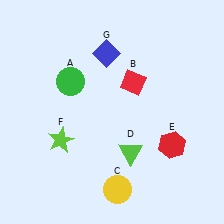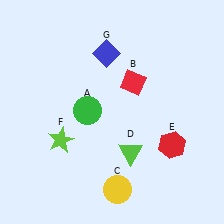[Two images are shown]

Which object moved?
The green circle (A) moved down.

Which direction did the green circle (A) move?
The green circle (A) moved down.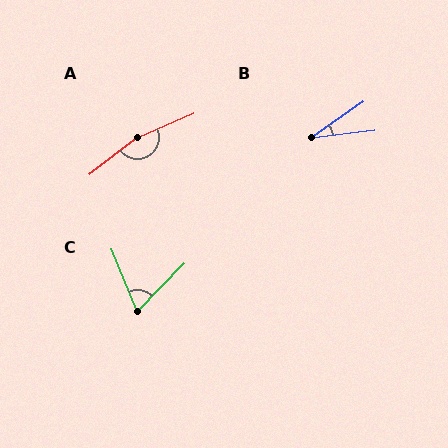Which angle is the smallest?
B, at approximately 28 degrees.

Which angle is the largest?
A, at approximately 167 degrees.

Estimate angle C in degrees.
Approximately 67 degrees.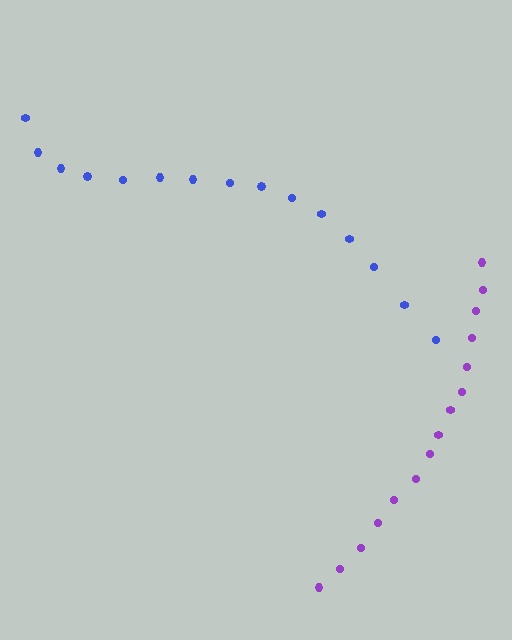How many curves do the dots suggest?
There are 2 distinct paths.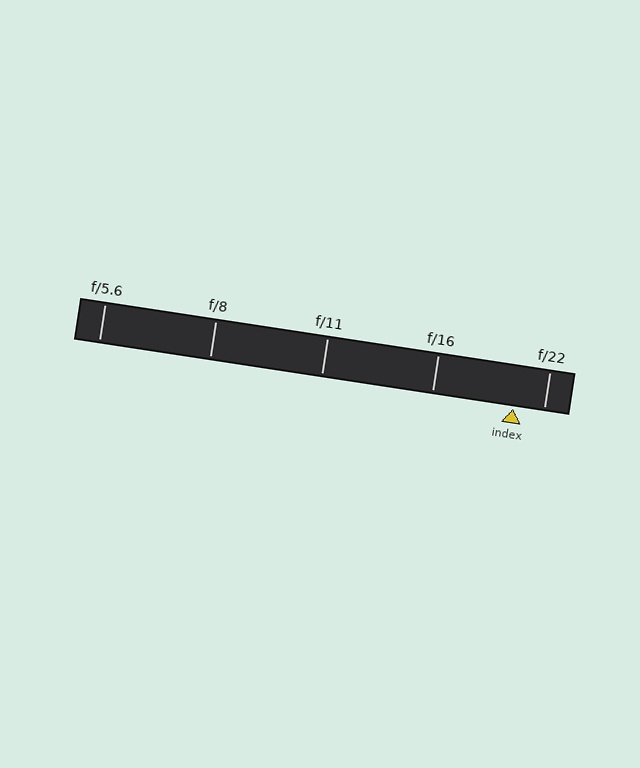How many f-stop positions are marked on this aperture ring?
There are 5 f-stop positions marked.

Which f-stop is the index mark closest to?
The index mark is closest to f/22.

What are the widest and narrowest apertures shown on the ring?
The widest aperture shown is f/5.6 and the narrowest is f/22.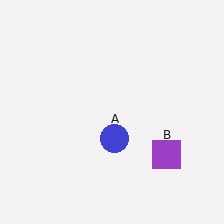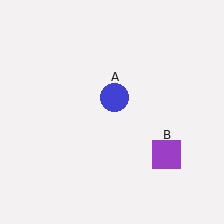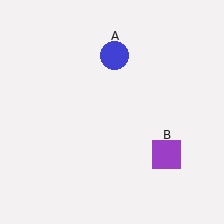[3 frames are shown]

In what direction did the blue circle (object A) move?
The blue circle (object A) moved up.